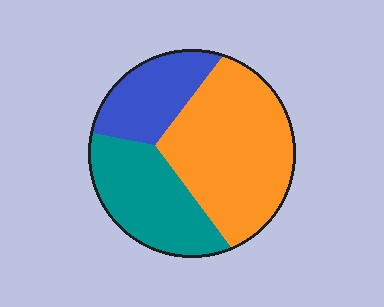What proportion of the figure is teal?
Teal covers 30% of the figure.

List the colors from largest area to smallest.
From largest to smallest: orange, teal, blue.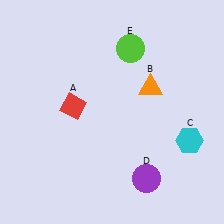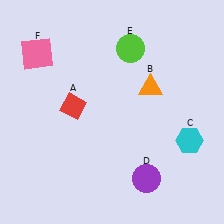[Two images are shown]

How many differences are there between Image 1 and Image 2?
There is 1 difference between the two images.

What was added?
A pink square (F) was added in Image 2.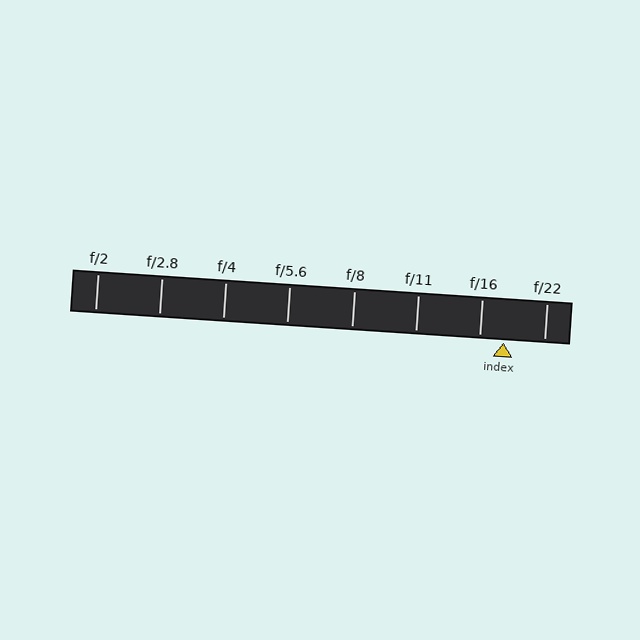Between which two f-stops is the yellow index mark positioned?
The index mark is between f/16 and f/22.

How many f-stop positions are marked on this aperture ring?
There are 8 f-stop positions marked.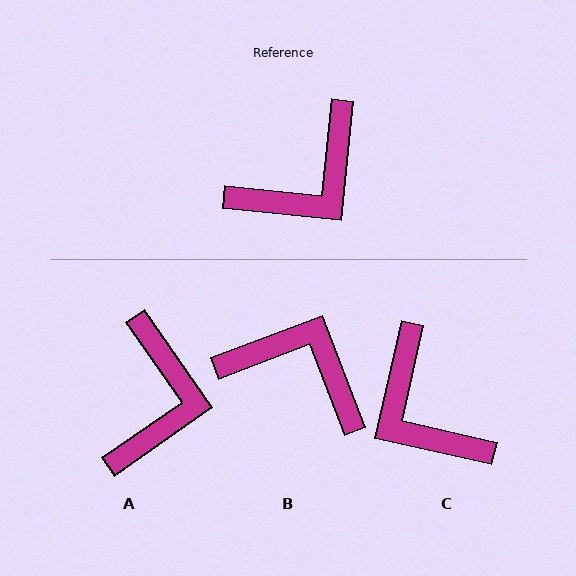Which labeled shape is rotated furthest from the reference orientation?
B, about 117 degrees away.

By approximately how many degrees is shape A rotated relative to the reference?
Approximately 41 degrees counter-clockwise.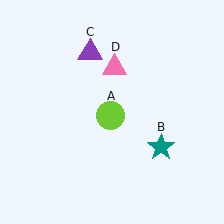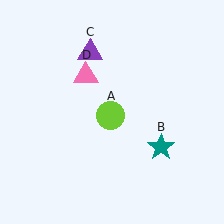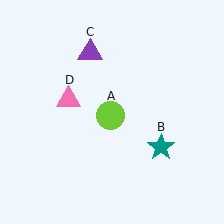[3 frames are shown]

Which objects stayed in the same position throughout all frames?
Lime circle (object A) and teal star (object B) and purple triangle (object C) remained stationary.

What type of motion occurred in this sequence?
The pink triangle (object D) rotated counterclockwise around the center of the scene.